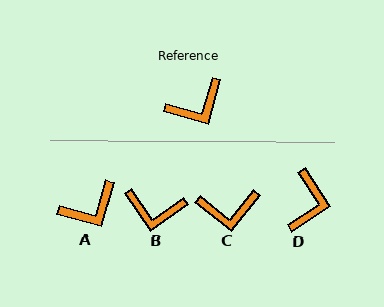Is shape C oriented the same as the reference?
No, it is off by about 23 degrees.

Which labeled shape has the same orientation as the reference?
A.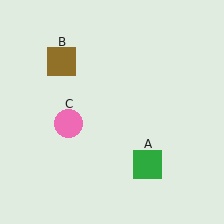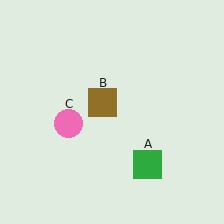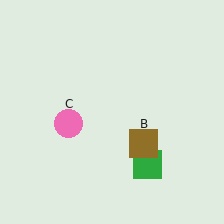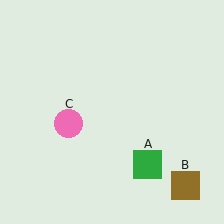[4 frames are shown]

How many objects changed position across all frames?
1 object changed position: brown square (object B).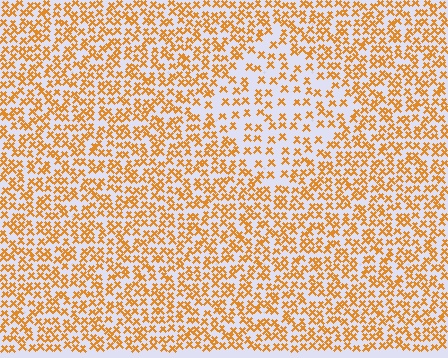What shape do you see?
I see a diamond.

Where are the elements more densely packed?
The elements are more densely packed outside the diamond boundary.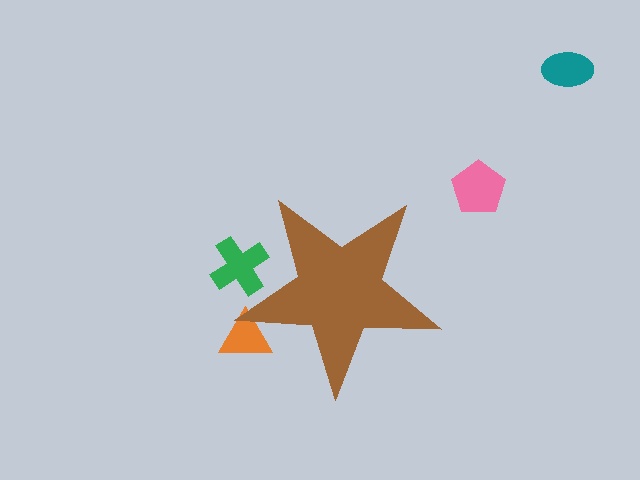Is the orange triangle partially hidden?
Yes, the orange triangle is partially hidden behind the brown star.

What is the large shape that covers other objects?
A brown star.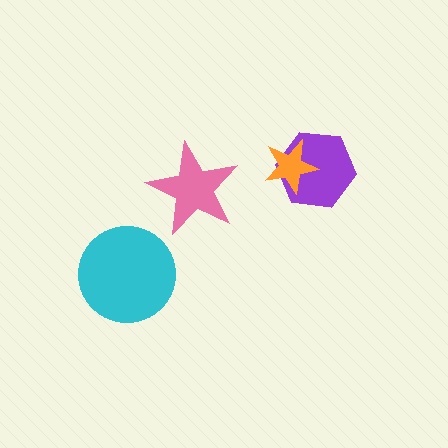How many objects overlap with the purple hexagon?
1 object overlaps with the purple hexagon.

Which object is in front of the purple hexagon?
The orange star is in front of the purple hexagon.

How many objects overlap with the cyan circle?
0 objects overlap with the cyan circle.